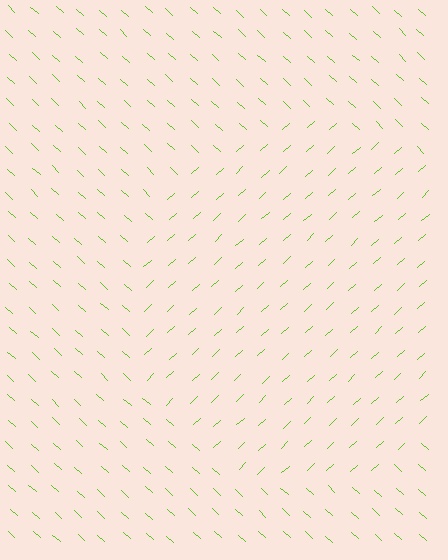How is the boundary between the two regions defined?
The boundary is defined purely by a change in line orientation (approximately 85 degrees difference). All lines are the same color and thickness.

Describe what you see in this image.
The image is filled with small lime line segments. A circle region in the image has lines oriented differently from the surrounding lines, creating a visible texture boundary.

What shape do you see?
I see a circle.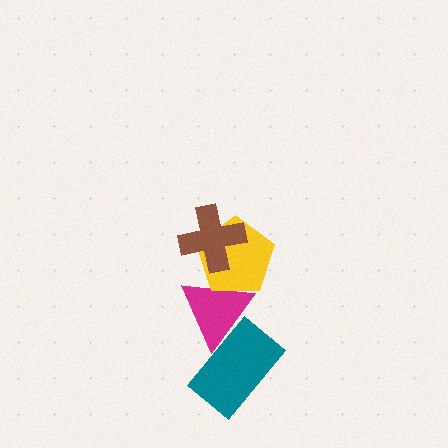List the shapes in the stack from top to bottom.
From top to bottom: the brown cross, the yellow pentagon, the magenta triangle, the teal rectangle.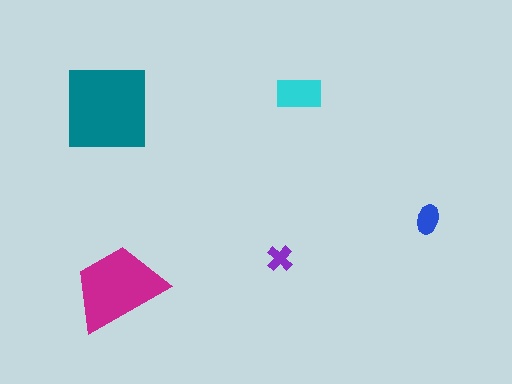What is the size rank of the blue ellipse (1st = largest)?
4th.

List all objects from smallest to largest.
The purple cross, the blue ellipse, the cyan rectangle, the magenta trapezoid, the teal square.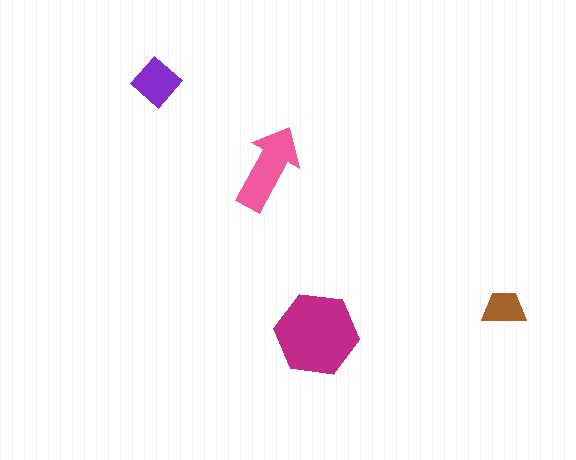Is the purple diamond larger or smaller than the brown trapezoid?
Larger.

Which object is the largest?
The magenta hexagon.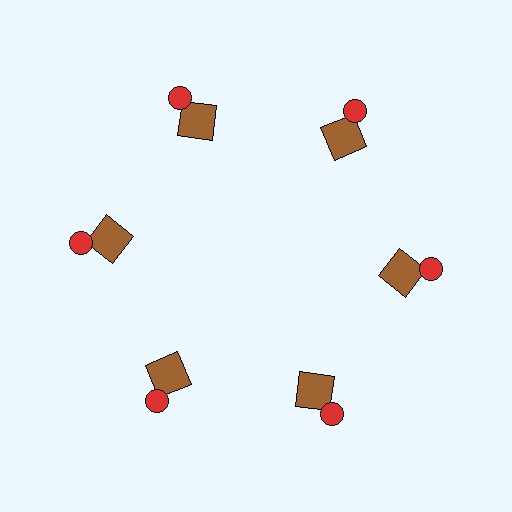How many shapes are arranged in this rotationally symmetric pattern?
There are 12 shapes, arranged in 6 groups of 2.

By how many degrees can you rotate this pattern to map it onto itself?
The pattern maps onto itself every 60 degrees of rotation.